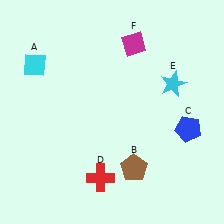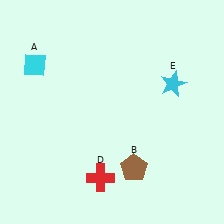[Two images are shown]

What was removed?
The magenta diamond (F), the blue pentagon (C) were removed in Image 2.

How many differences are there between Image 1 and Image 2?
There are 2 differences between the two images.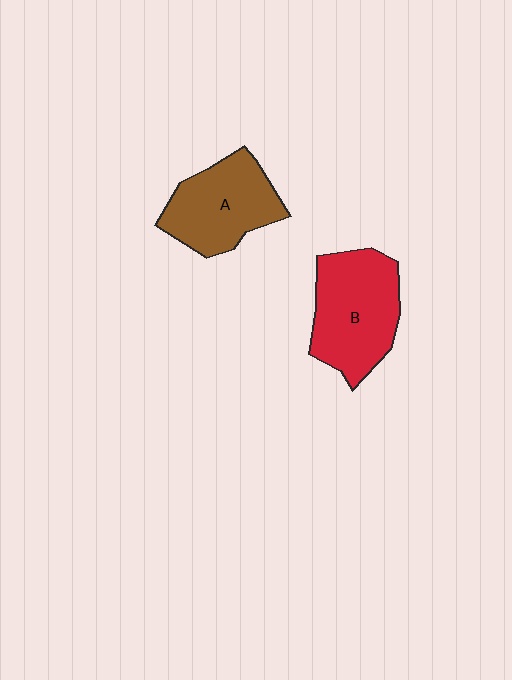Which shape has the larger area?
Shape B (red).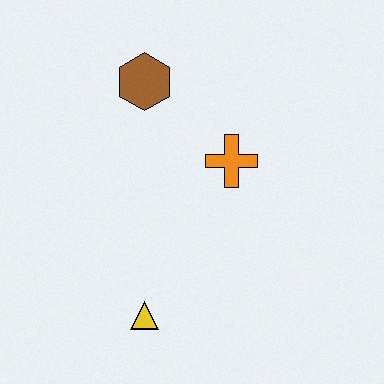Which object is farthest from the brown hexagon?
The yellow triangle is farthest from the brown hexagon.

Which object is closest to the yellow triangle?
The orange cross is closest to the yellow triangle.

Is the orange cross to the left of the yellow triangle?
No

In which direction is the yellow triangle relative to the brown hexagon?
The yellow triangle is below the brown hexagon.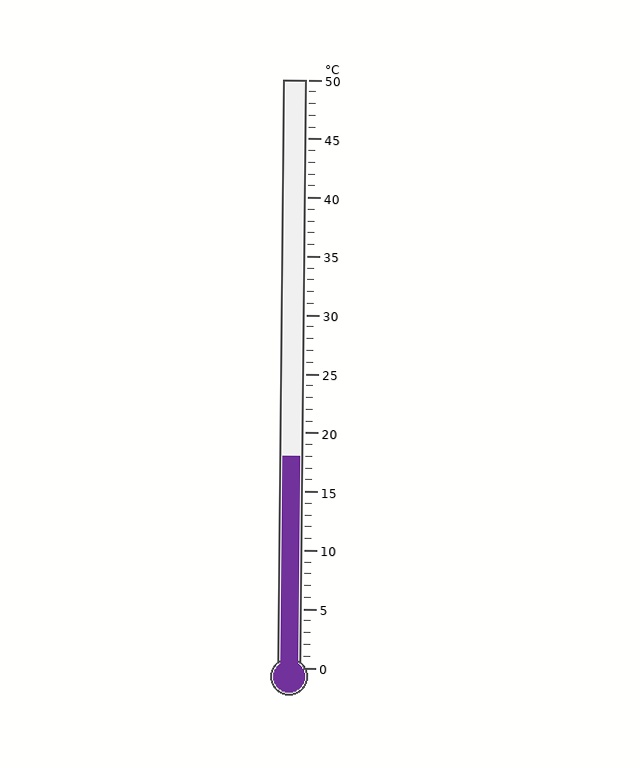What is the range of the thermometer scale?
The thermometer scale ranges from 0°C to 50°C.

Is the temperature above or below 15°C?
The temperature is above 15°C.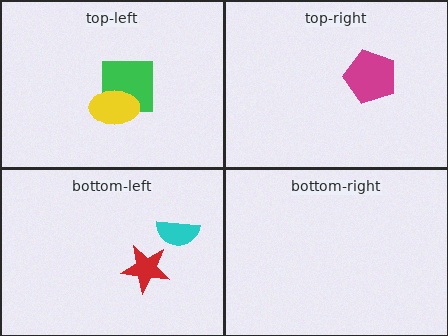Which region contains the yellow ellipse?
The top-left region.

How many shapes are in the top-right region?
1.